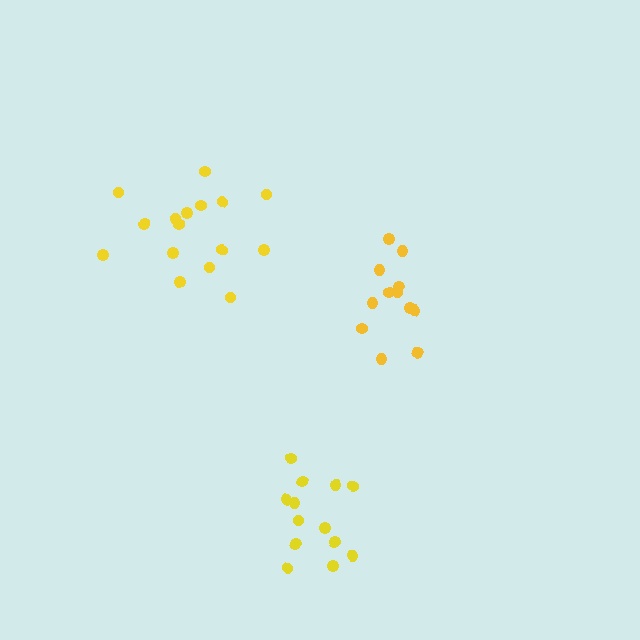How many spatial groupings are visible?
There are 3 spatial groupings.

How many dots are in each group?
Group 1: 12 dots, Group 2: 16 dots, Group 3: 13 dots (41 total).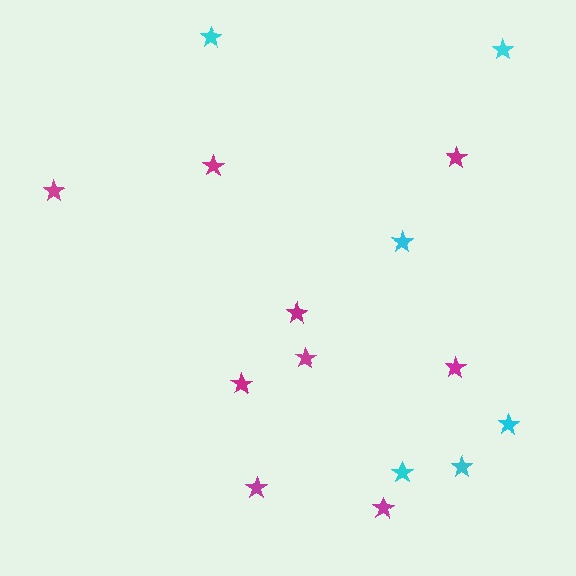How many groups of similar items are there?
There are 2 groups: one group of cyan stars (6) and one group of magenta stars (9).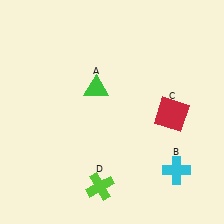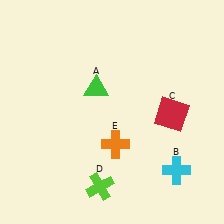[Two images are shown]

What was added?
An orange cross (E) was added in Image 2.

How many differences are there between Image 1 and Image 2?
There is 1 difference between the two images.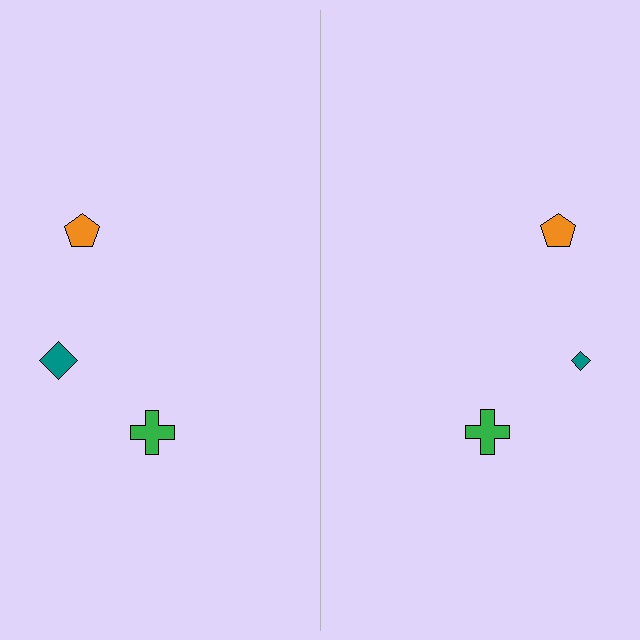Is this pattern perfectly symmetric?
No, the pattern is not perfectly symmetric. The teal diamond on the right side has a different size than its mirror counterpart.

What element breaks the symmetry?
The teal diamond on the right side has a different size than its mirror counterpart.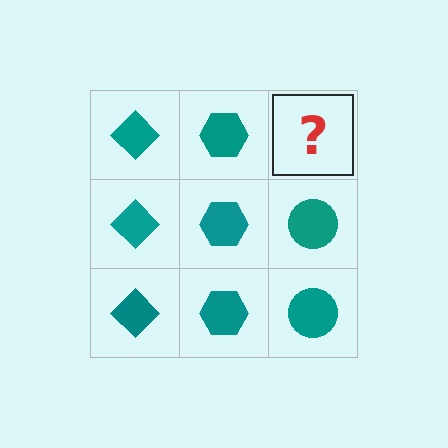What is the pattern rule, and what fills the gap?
The rule is that each column has a consistent shape. The gap should be filled with a teal circle.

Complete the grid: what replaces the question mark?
The question mark should be replaced with a teal circle.